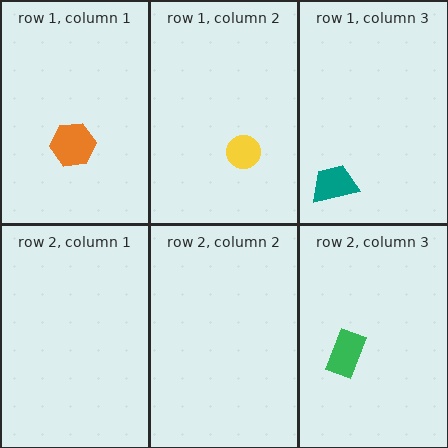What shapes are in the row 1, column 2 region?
The yellow circle.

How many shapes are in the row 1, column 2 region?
1.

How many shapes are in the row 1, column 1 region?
1.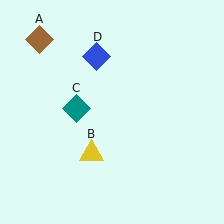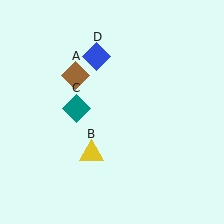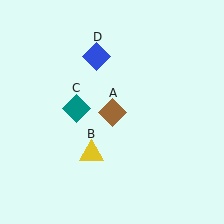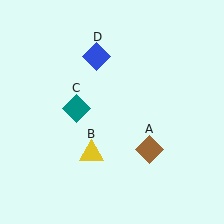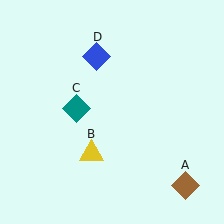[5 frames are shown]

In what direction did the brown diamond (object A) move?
The brown diamond (object A) moved down and to the right.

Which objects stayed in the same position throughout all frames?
Yellow triangle (object B) and teal diamond (object C) and blue diamond (object D) remained stationary.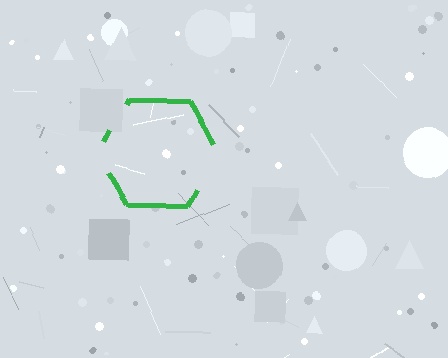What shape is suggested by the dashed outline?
The dashed outline suggests a hexagon.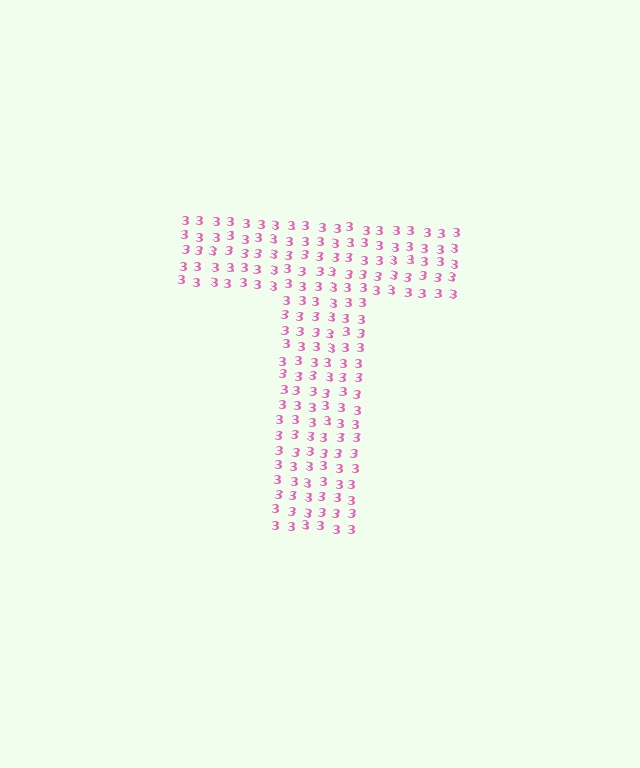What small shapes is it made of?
It is made of small digit 3's.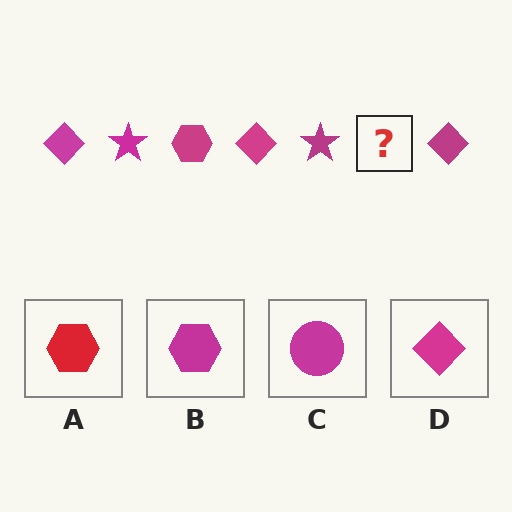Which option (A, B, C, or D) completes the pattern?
B.